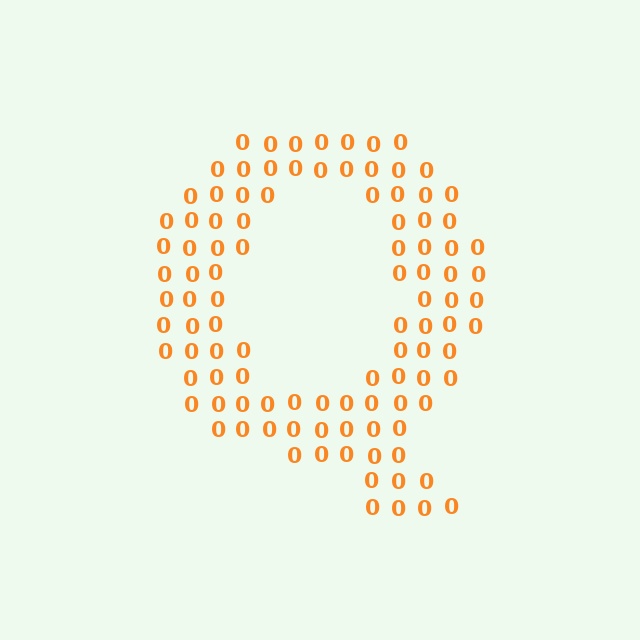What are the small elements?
The small elements are digit 0's.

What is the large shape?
The large shape is the letter Q.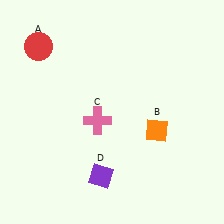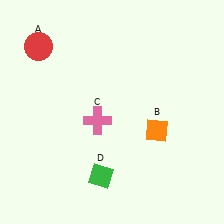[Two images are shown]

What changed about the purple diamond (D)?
In Image 1, D is purple. In Image 2, it changed to green.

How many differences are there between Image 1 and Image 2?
There is 1 difference between the two images.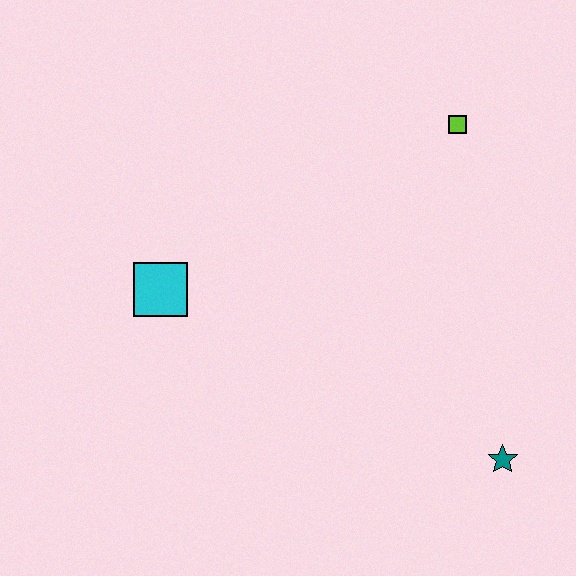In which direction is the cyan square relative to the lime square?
The cyan square is to the left of the lime square.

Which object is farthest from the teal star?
The cyan square is farthest from the teal star.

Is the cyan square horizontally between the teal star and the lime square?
No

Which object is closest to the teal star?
The lime square is closest to the teal star.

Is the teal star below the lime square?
Yes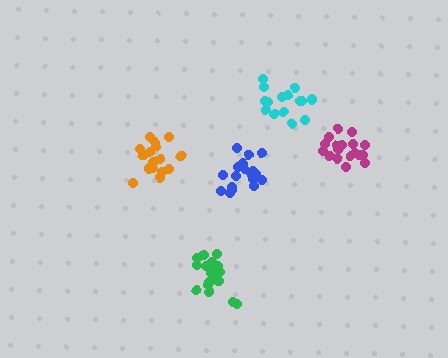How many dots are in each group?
Group 1: 18 dots, Group 2: 15 dots, Group 3: 18 dots, Group 4: 18 dots, Group 5: 17 dots (86 total).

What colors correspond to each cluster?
The clusters are colored: magenta, cyan, blue, green, orange.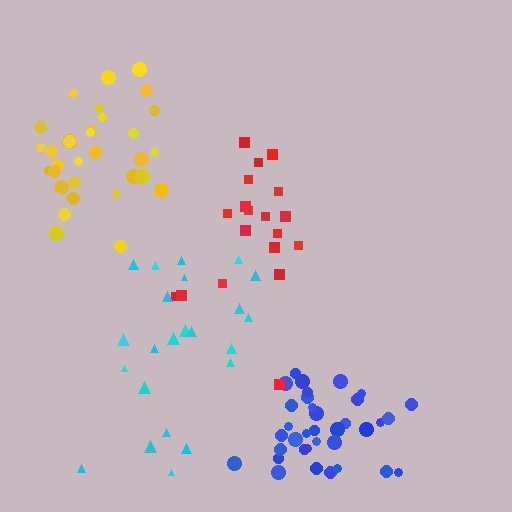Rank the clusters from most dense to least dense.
yellow, blue, red, cyan.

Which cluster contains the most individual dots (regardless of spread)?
Blue (35).